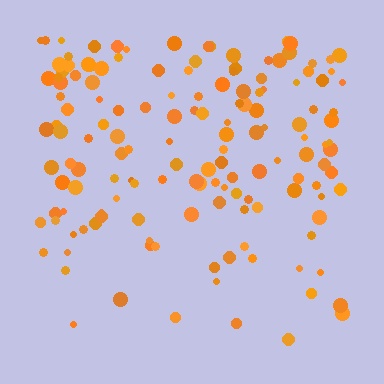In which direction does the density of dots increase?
From bottom to top, with the top side densest.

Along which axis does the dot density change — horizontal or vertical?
Vertical.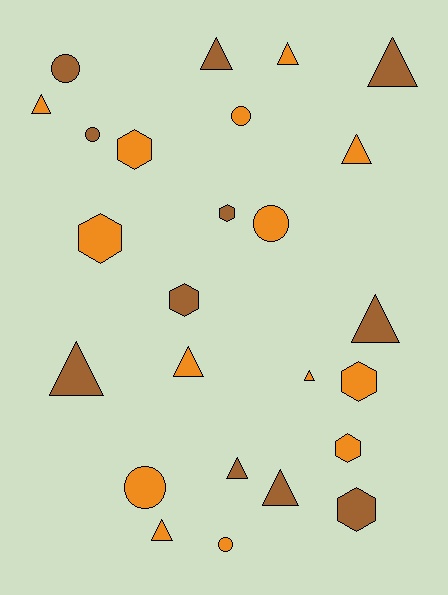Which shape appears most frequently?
Triangle, with 12 objects.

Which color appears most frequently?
Orange, with 14 objects.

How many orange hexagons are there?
There are 4 orange hexagons.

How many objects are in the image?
There are 25 objects.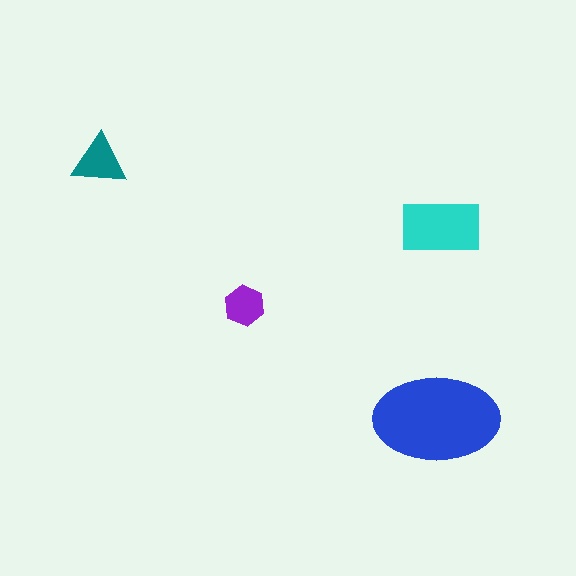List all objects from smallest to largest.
The purple hexagon, the teal triangle, the cyan rectangle, the blue ellipse.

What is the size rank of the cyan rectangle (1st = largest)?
2nd.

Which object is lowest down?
The blue ellipse is bottommost.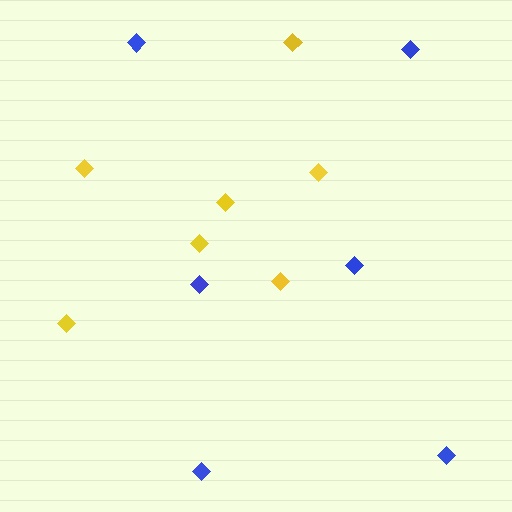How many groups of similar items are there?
There are 2 groups: one group of yellow diamonds (7) and one group of blue diamonds (6).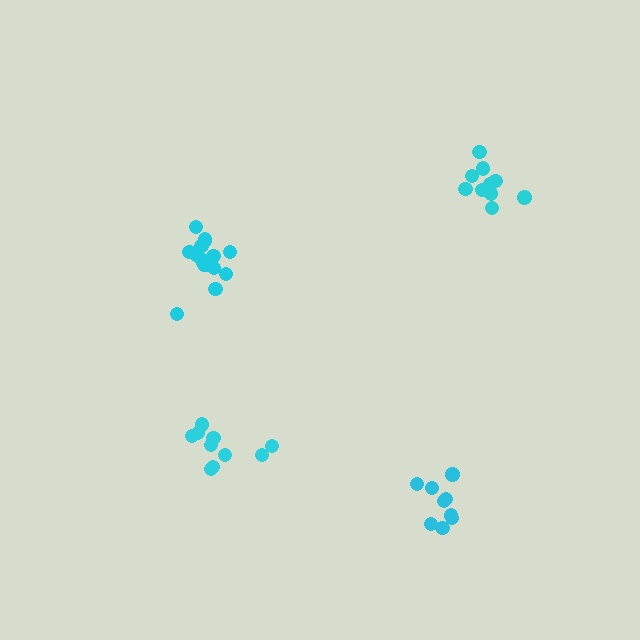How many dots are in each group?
Group 1: 10 dots, Group 2: 9 dots, Group 3: 10 dots, Group 4: 15 dots (44 total).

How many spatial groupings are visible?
There are 4 spatial groupings.